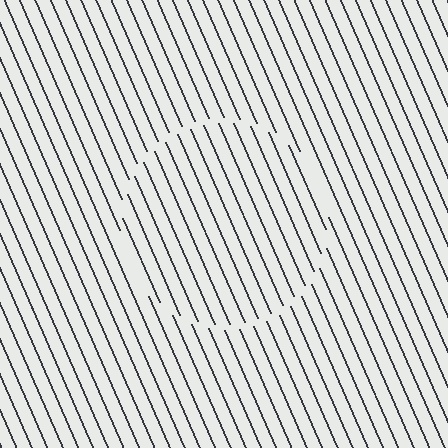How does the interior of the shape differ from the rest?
The interior of the shape contains the same grating, shifted by half a period — the contour is defined by the phase discontinuity where line-ends from the inner and outer gratings abut.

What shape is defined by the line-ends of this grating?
An illusory circle. The interior of the shape contains the same grating, shifted by half a period — the contour is defined by the phase discontinuity where line-ends from the inner and outer gratings abut.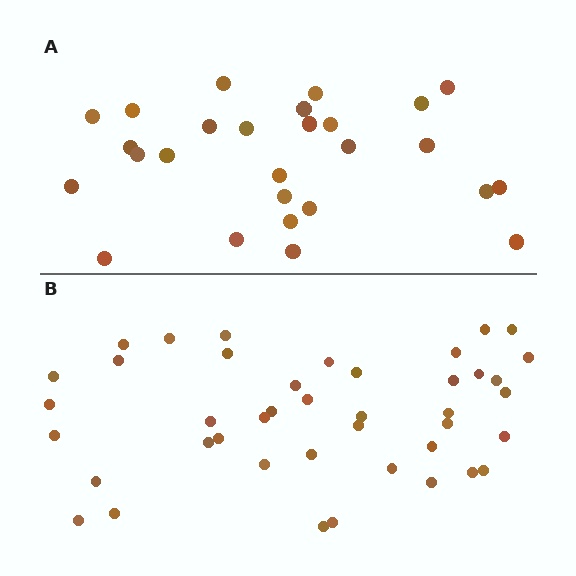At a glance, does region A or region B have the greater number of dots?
Region B (the bottom region) has more dots.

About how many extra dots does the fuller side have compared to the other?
Region B has approximately 15 more dots than region A.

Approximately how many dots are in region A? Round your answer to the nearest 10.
About 30 dots. (The exact count is 27, which rounds to 30.)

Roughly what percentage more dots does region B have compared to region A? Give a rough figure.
About 55% more.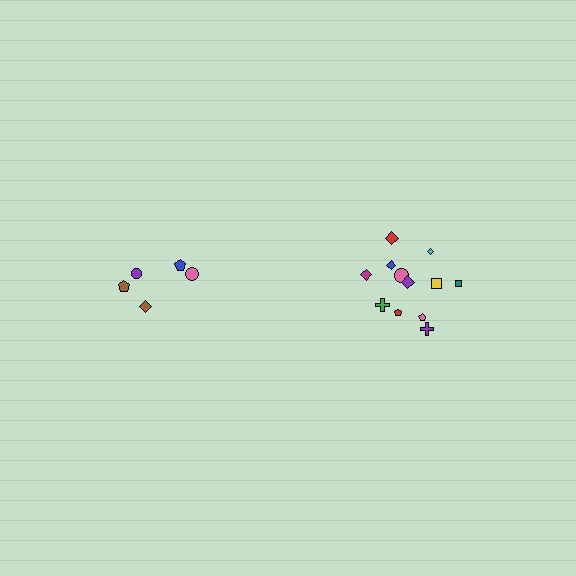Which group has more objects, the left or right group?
The right group.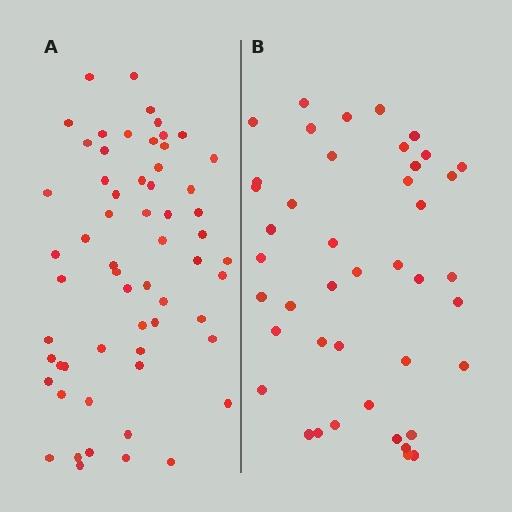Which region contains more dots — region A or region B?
Region A (the left region) has more dots.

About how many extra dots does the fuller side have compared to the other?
Region A has approximately 15 more dots than region B.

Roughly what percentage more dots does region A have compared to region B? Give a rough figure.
About 40% more.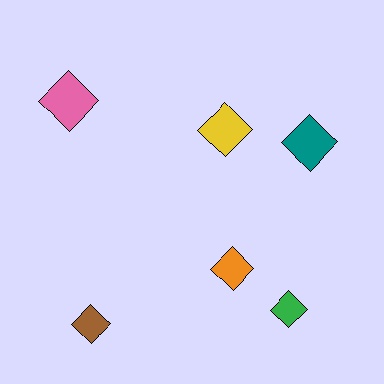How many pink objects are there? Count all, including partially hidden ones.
There is 1 pink object.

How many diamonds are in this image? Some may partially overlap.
There are 6 diamonds.